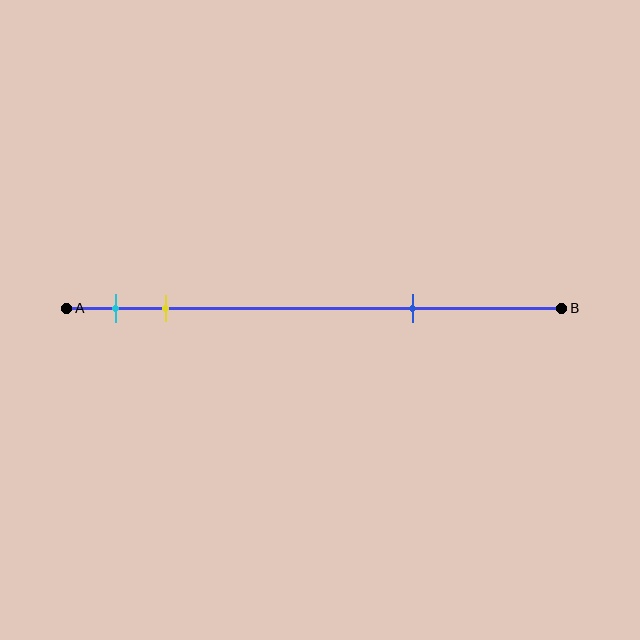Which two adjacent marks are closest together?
The cyan and yellow marks are the closest adjacent pair.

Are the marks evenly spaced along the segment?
No, the marks are not evenly spaced.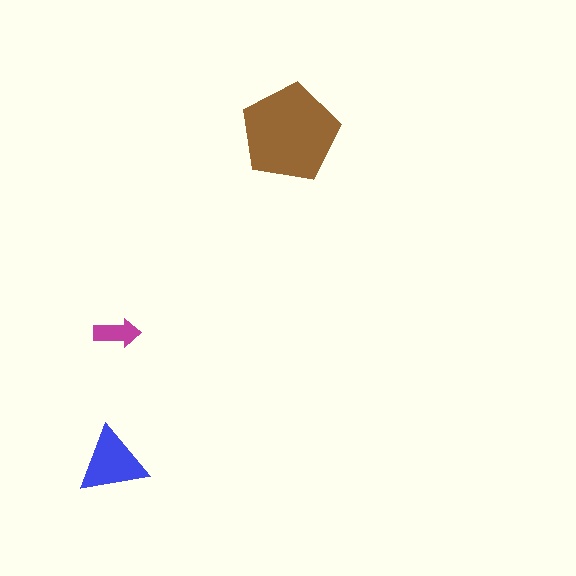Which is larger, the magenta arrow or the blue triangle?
The blue triangle.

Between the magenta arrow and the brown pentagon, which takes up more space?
The brown pentagon.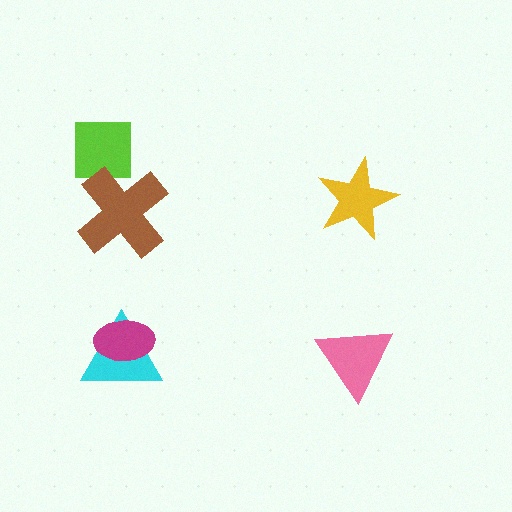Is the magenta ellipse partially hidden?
No, no other shape covers it.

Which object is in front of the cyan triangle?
The magenta ellipse is in front of the cyan triangle.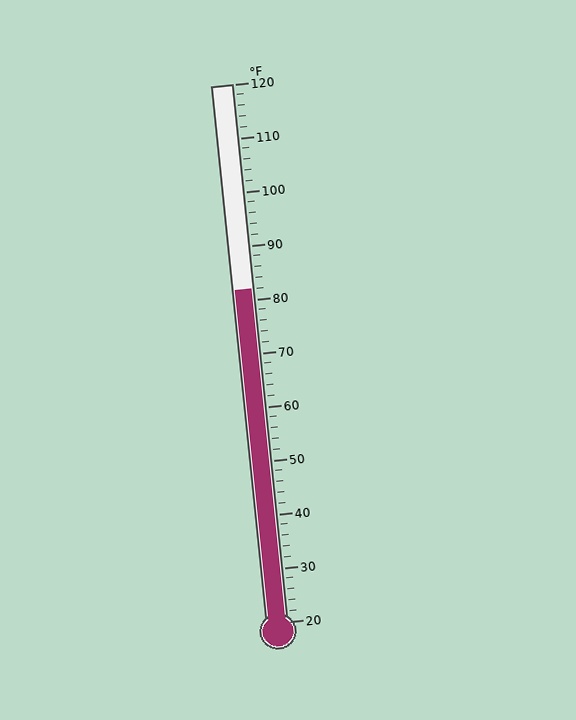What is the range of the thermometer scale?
The thermometer scale ranges from 20°F to 120°F.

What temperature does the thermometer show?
The thermometer shows approximately 82°F.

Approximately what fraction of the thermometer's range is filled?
The thermometer is filled to approximately 60% of its range.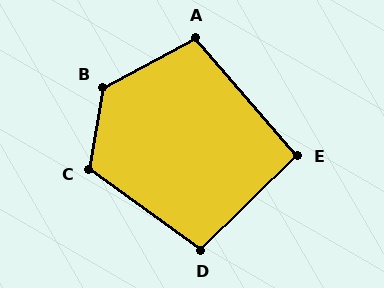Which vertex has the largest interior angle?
B, at approximately 127 degrees.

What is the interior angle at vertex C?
Approximately 117 degrees (obtuse).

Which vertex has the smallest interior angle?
E, at approximately 93 degrees.